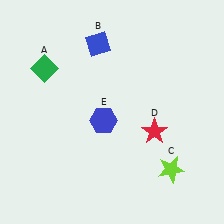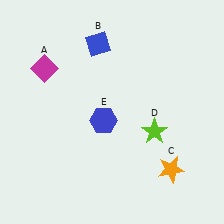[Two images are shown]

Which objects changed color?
A changed from green to magenta. C changed from lime to orange. D changed from red to lime.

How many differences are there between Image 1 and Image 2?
There are 3 differences between the two images.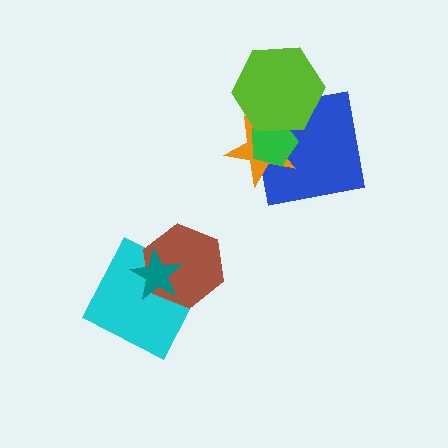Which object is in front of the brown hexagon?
The teal star is in front of the brown hexagon.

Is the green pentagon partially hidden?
Yes, it is partially covered by another shape.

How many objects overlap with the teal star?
2 objects overlap with the teal star.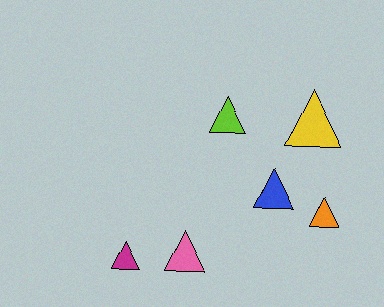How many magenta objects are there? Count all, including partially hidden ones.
There is 1 magenta object.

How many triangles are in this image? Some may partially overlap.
There are 6 triangles.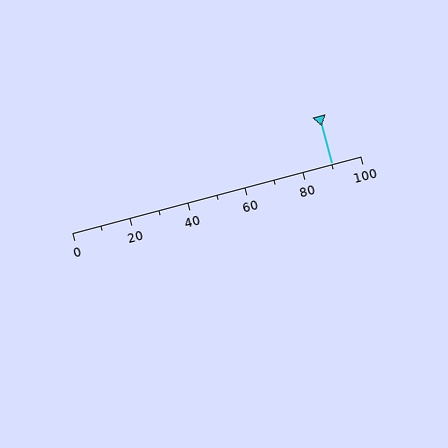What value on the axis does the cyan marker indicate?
The marker indicates approximately 90.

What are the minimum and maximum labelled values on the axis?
The axis runs from 0 to 100.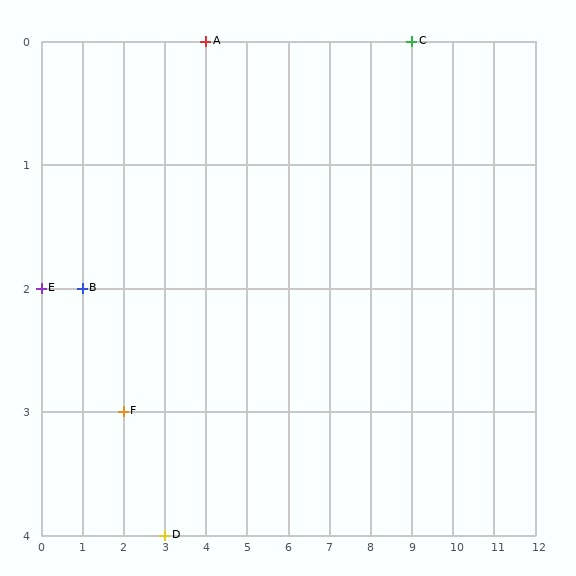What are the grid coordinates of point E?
Point E is at grid coordinates (0, 2).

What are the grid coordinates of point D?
Point D is at grid coordinates (3, 4).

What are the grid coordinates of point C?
Point C is at grid coordinates (9, 0).